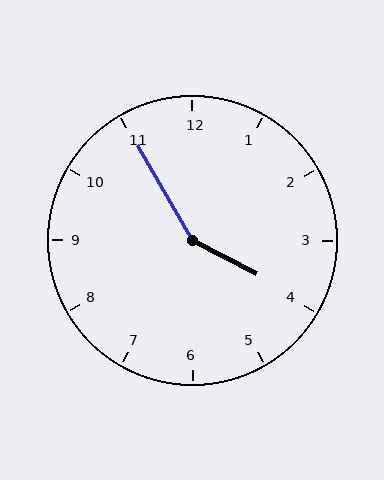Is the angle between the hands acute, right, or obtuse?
It is obtuse.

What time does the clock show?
3:55.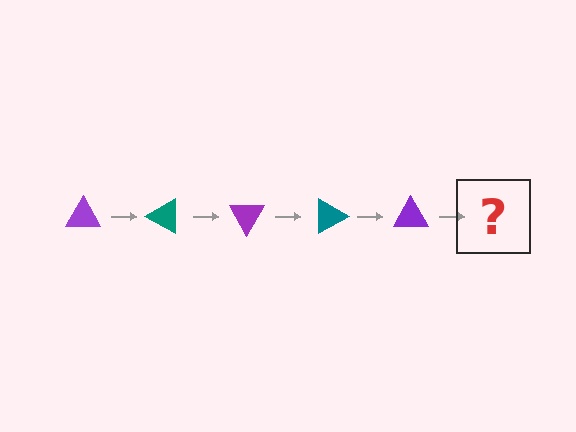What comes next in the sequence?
The next element should be a teal triangle, rotated 150 degrees from the start.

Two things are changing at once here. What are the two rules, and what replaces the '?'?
The two rules are that it rotates 30 degrees each step and the color cycles through purple and teal. The '?' should be a teal triangle, rotated 150 degrees from the start.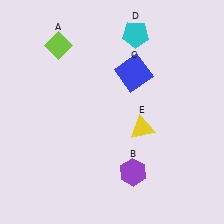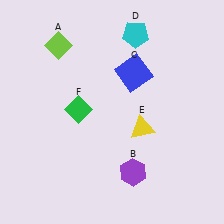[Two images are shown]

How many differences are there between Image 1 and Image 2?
There is 1 difference between the two images.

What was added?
A green diamond (F) was added in Image 2.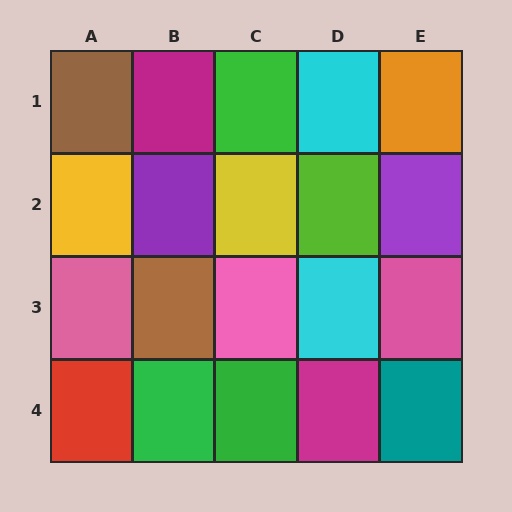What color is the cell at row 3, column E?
Pink.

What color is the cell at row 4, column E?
Teal.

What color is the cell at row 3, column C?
Pink.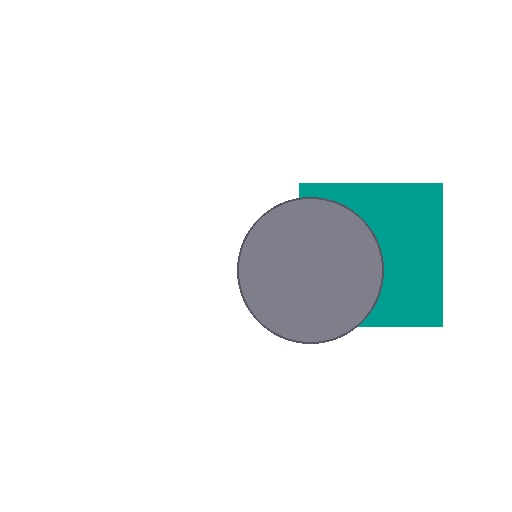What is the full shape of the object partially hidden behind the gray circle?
The partially hidden object is a teal square.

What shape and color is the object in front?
The object in front is a gray circle.